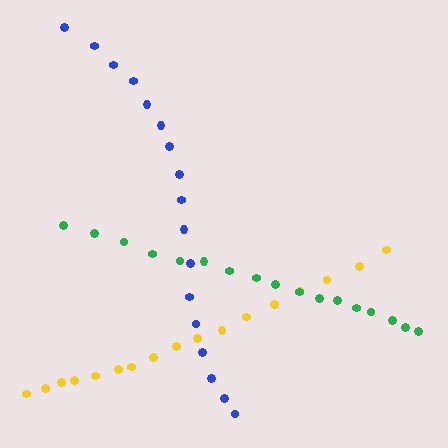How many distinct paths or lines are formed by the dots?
There are 3 distinct paths.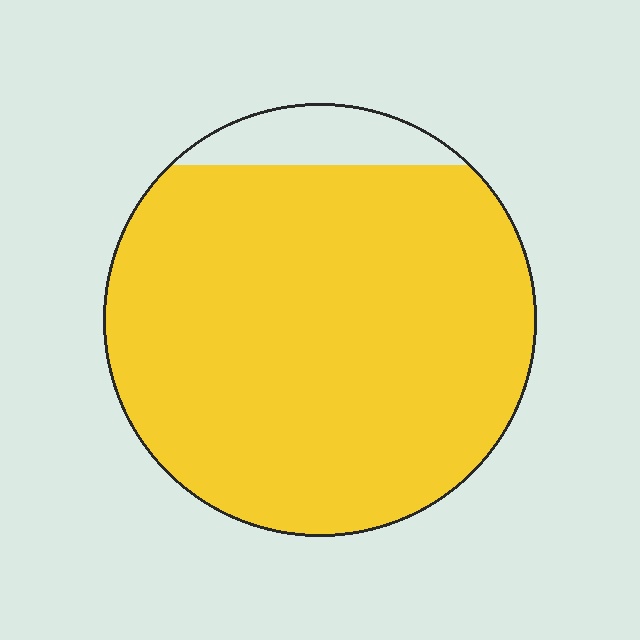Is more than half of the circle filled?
Yes.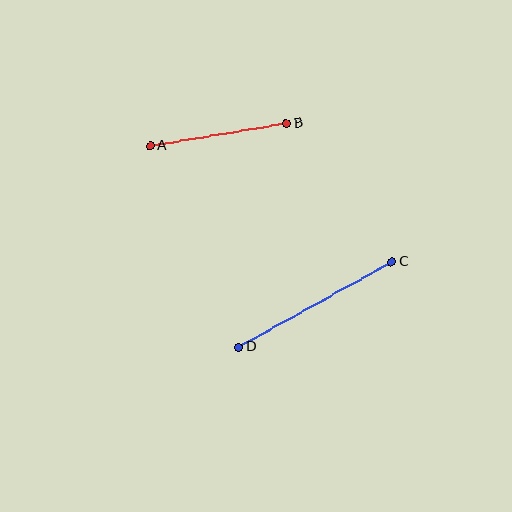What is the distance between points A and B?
The distance is approximately 138 pixels.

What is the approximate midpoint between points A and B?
The midpoint is at approximately (218, 135) pixels.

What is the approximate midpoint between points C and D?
The midpoint is at approximately (315, 304) pixels.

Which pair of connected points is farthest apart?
Points C and D are farthest apart.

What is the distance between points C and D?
The distance is approximately 176 pixels.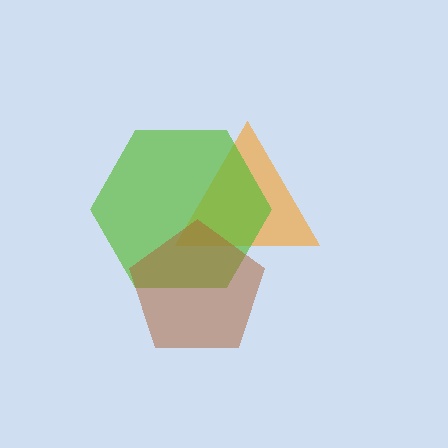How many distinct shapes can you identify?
There are 3 distinct shapes: an orange triangle, a lime hexagon, a brown pentagon.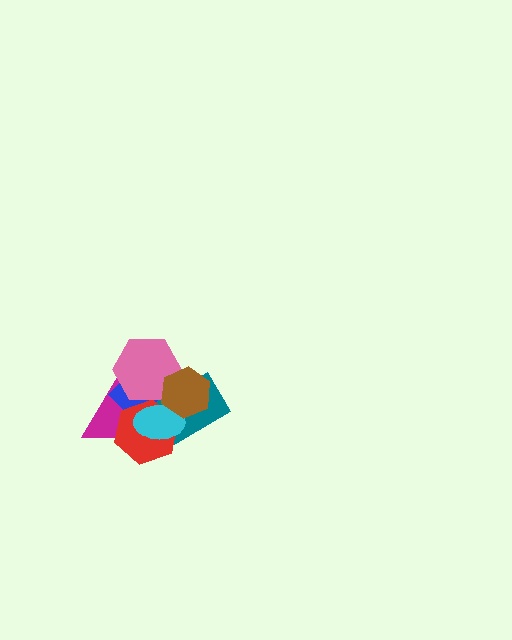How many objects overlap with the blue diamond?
6 objects overlap with the blue diamond.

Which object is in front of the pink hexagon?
The brown hexagon is in front of the pink hexagon.